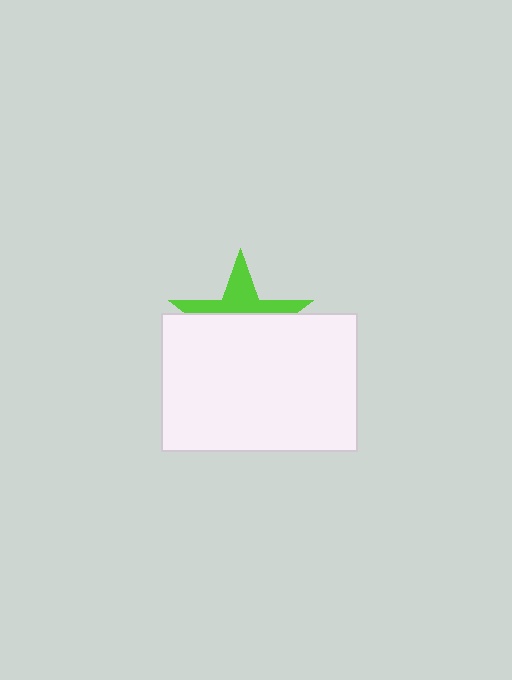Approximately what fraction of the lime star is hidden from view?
Roughly 61% of the lime star is hidden behind the white rectangle.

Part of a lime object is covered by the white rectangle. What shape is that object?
It is a star.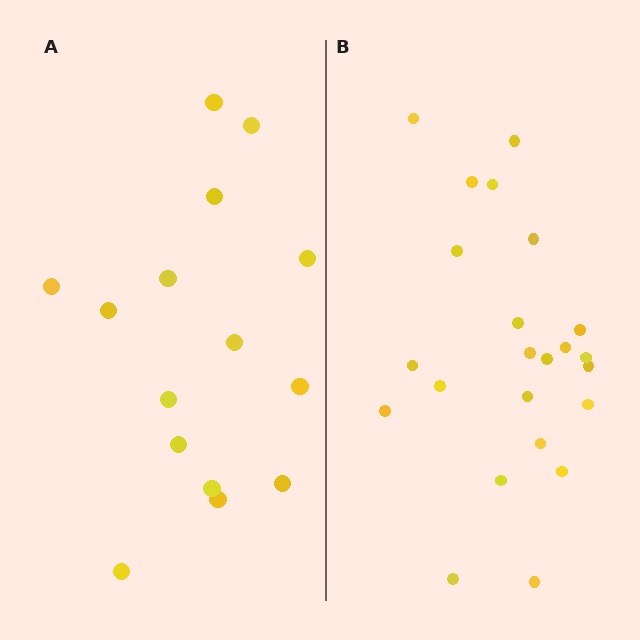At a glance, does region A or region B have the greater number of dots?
Region B (the right region) has more dots.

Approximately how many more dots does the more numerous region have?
Region B has roughly 8 or so more dots than region A.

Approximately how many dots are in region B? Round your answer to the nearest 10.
About 20 dots. (The exact count is 23, which rounds to 20.)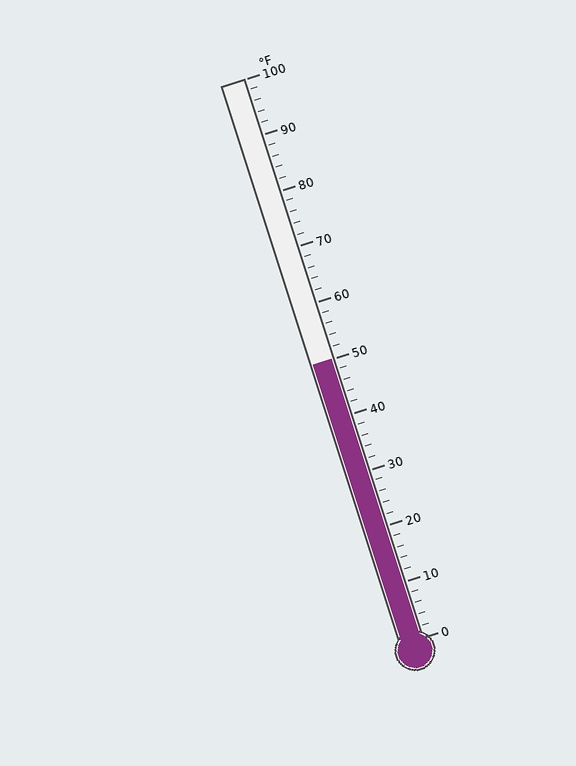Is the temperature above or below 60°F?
The temperature is below 60°F.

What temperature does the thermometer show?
The thermometer shows approximately 50°F.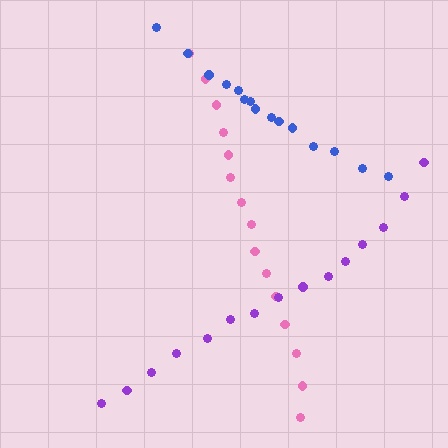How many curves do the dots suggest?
There are 3 distinct paths.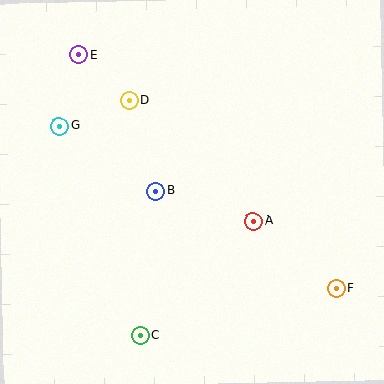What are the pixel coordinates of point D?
Point D is at (129, 100).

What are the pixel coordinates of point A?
Point A is at (253, 221).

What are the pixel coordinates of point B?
Point B is at (156, 191).